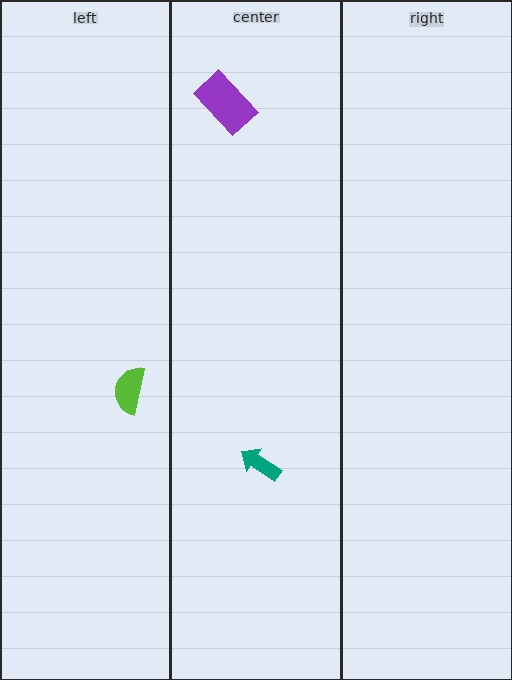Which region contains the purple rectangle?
The center region.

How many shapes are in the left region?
1.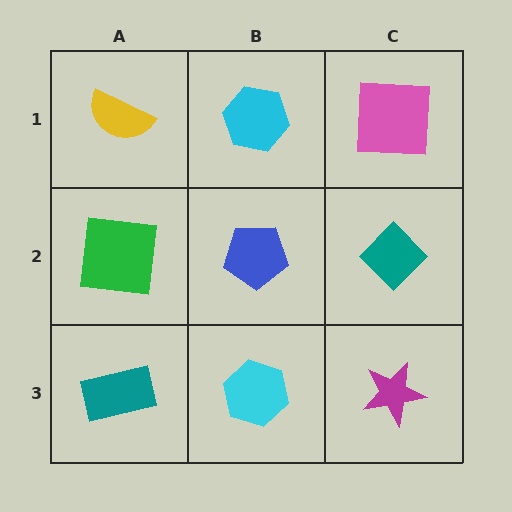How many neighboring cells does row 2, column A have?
3.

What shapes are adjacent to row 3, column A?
A green square (row 2, column A), a cyan hexagon (row 3, column B).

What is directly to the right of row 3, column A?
A cyan hexagon.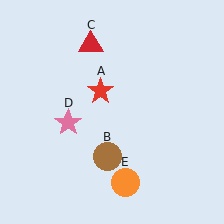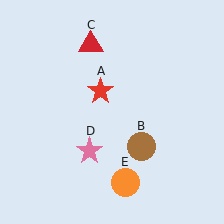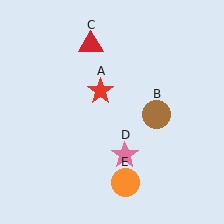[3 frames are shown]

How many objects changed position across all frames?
2 objects changed position: brown circle (object B), pink star (object D).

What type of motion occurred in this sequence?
The brown circle (object B), pink star (object D) rotated counterclockwise around the center of the scene.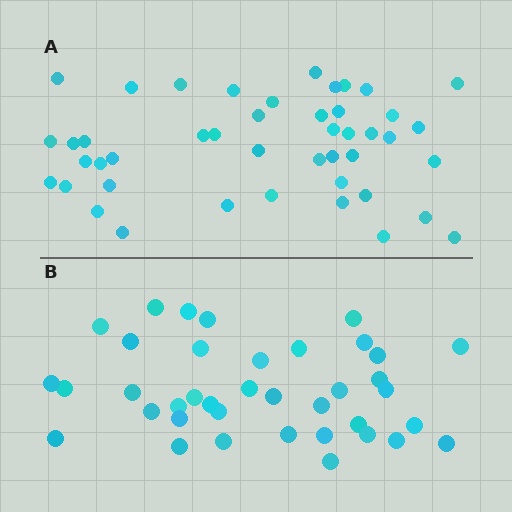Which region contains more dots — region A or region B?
Region A (the top region) has more dots.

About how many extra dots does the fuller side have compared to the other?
Region A has roughly 8 or so more dots than region B.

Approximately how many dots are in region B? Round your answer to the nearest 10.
About 40 dots. (The exact count is 38, which rounds to 40.)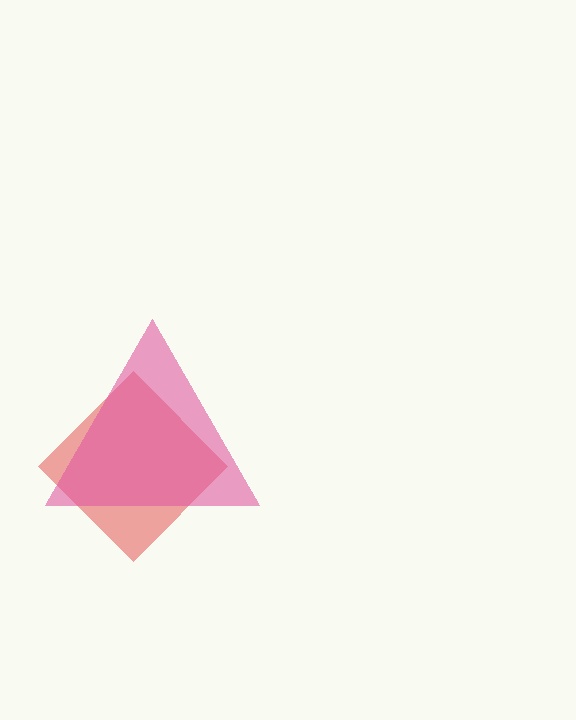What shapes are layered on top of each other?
The layered shapes are: a red diamond, a pink triangle.